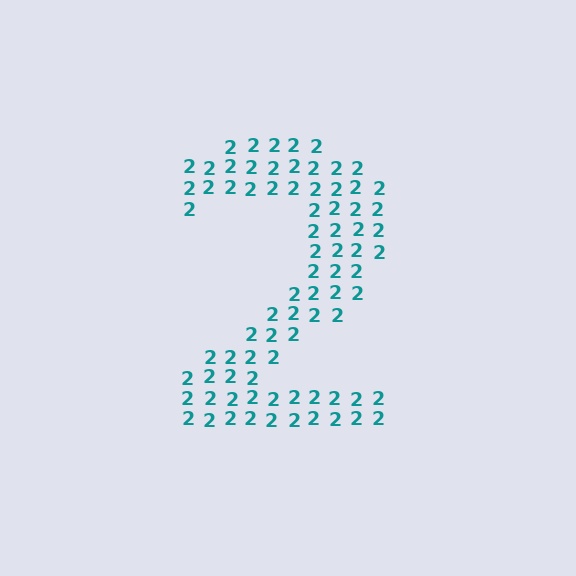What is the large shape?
The large shape is the digit 2.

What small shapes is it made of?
It is made of small digit 2's.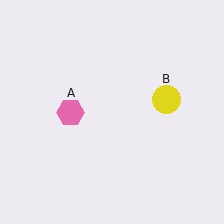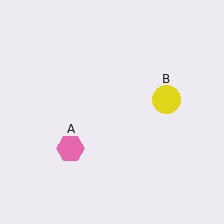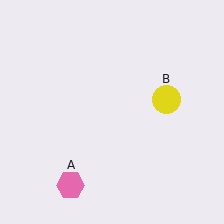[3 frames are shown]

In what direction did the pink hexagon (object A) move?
The pink hexagon (object A) moved down.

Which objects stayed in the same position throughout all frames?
Yellow circle (object B) remained stationary.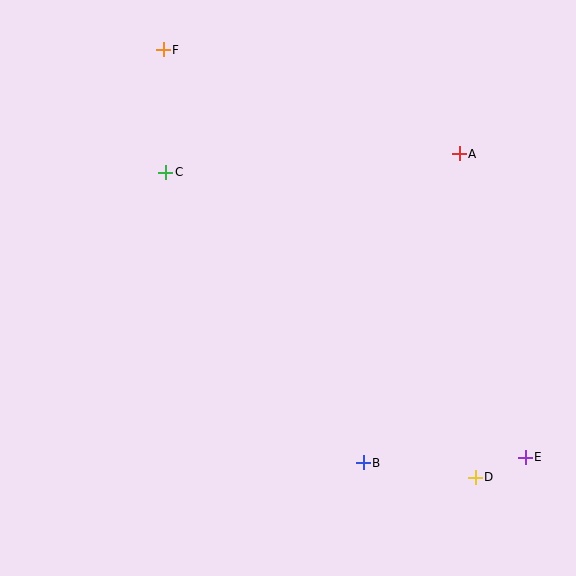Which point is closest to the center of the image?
Point C at (166, 172) is closest to the center.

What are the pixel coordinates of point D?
Point D is at (475, 477).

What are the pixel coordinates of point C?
Point C is at (166, 172).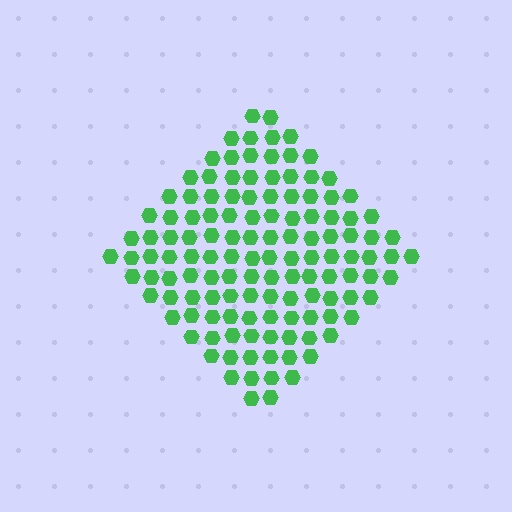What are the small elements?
The small elements are hexagons.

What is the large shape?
The large shape is a diamond.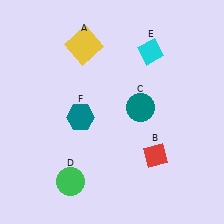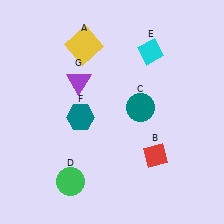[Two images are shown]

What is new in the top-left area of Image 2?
A purple triangle (G) was added in the top-left area of Image 2.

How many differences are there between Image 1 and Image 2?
There is 1 difference between the two images.